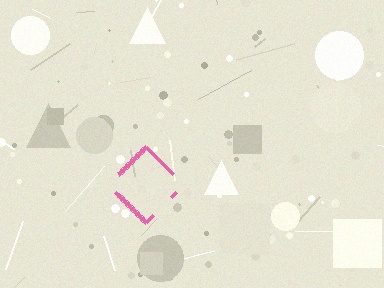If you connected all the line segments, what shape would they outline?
They would outline a diamond.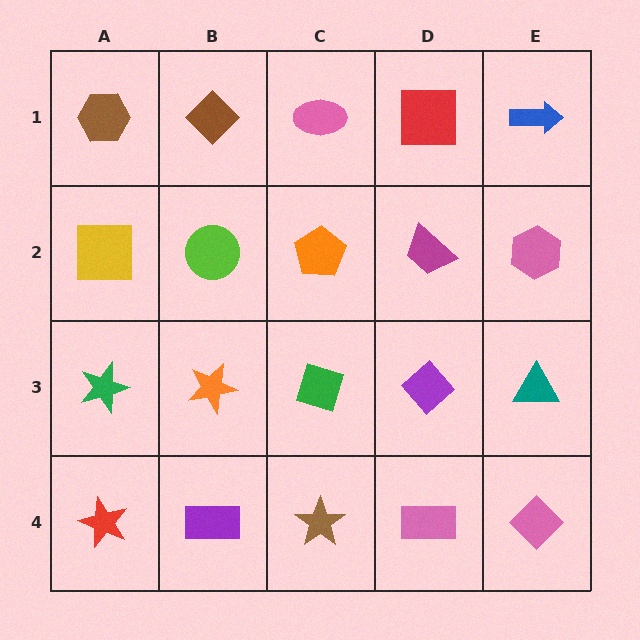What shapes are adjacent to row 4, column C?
A green diamond (row 3, column C), a purple rectangle (row 4, column B), a pink rectangle (row 4, column D).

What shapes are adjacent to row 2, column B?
A brown diamond (row 1, column B), an orange star (row 3, column B), a yellow square (row 2, column A), an orange pentagon (row 2, column C).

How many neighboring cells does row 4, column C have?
3.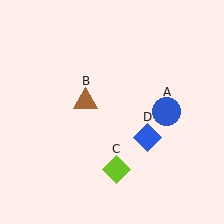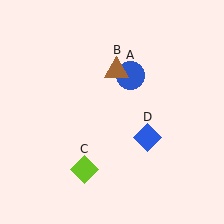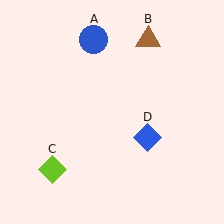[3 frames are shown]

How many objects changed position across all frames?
3 objects changed position: blue circle (object A), brown triangle (object B), lime diamond (object C).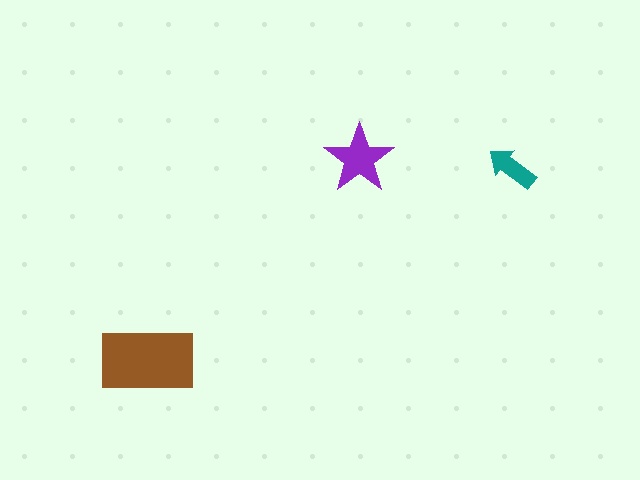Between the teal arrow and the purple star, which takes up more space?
The purple star.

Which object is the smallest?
The teal arrow.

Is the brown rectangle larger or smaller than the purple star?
Larger.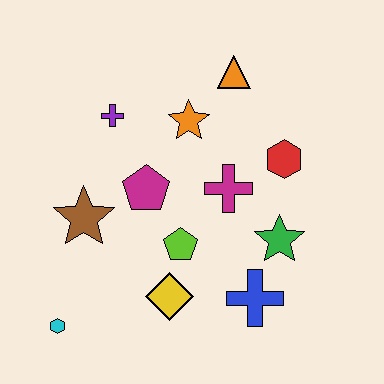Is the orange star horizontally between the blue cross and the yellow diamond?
Yes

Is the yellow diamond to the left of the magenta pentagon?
No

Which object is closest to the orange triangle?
The orange star is closest to the orange triangle.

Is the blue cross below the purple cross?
Yes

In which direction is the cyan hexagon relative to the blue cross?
The cyan hexagon is to the left of the blue cross.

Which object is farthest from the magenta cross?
The cyan hexagon is farthest from the magenta cross.